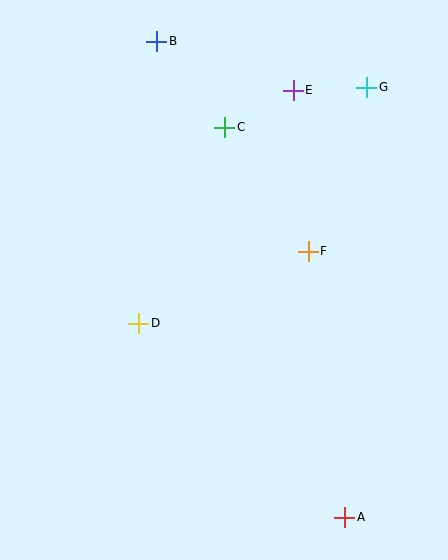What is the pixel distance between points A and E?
The distance between A and E is 430 pixels.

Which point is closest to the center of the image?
Point F at (308, 251) is closest to the center.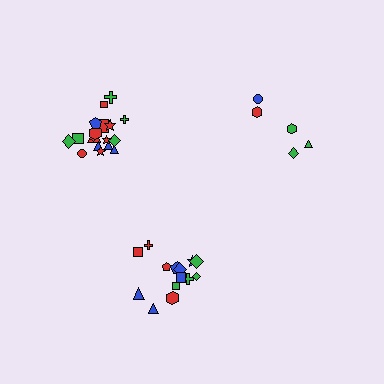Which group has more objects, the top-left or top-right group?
The top-left group.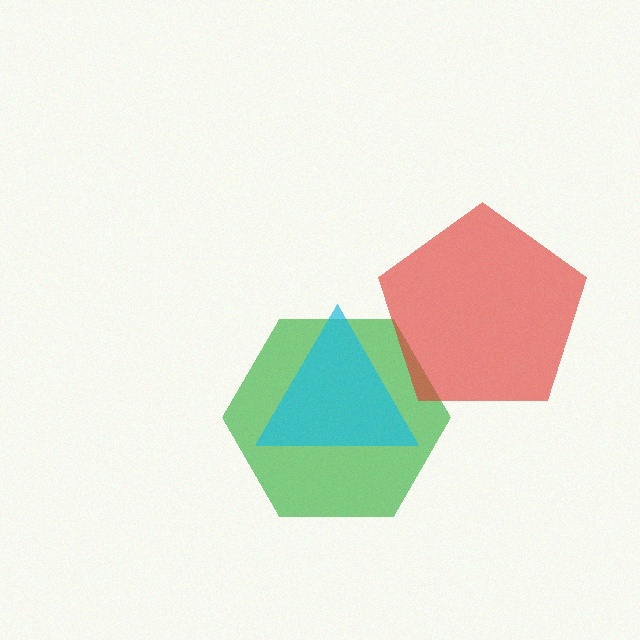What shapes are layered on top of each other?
The layered shapes are: a green hexagon, a red pentagon, a cyan triangle.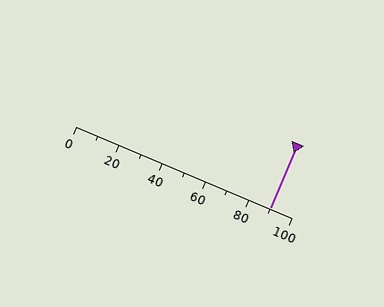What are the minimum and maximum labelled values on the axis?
The axis runs from 0 to 100.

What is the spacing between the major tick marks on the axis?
The major ticks are spaced 20 apart.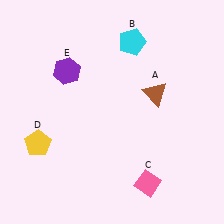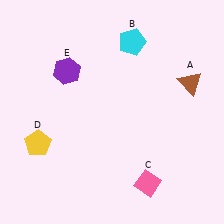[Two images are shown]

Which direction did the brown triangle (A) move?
The brown triangle (A) moved right.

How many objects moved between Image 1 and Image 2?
1 object moved between the two images.